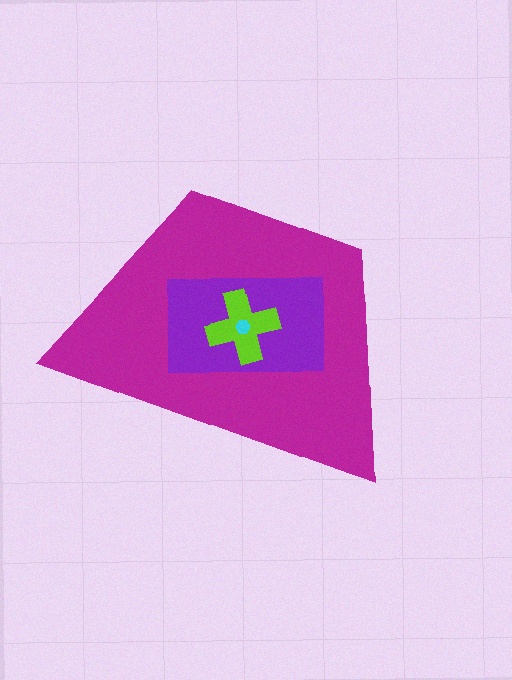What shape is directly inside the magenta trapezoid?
The purple rectangle.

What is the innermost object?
The cyan hexagon.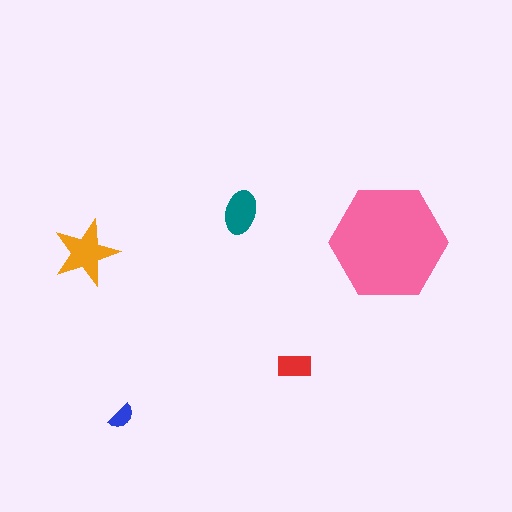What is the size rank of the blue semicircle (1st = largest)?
5th.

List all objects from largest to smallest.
The pink hexagon, the orange star, the teal ellipse, the red rectangle, the blue semicircle.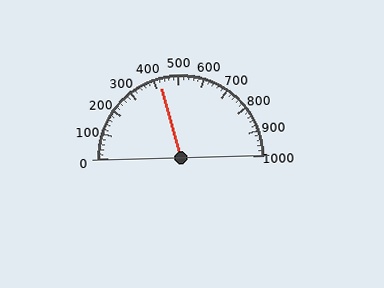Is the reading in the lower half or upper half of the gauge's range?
The reading is in the lower half of the range (0 to 1000).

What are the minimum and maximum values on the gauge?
The gauge ranges from 0 to 1000.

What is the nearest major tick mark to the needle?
The nearest major tick mark is 400.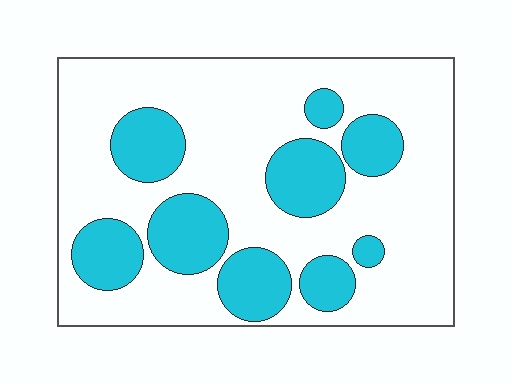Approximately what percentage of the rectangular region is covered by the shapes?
Approximately 30%.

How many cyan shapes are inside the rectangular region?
9.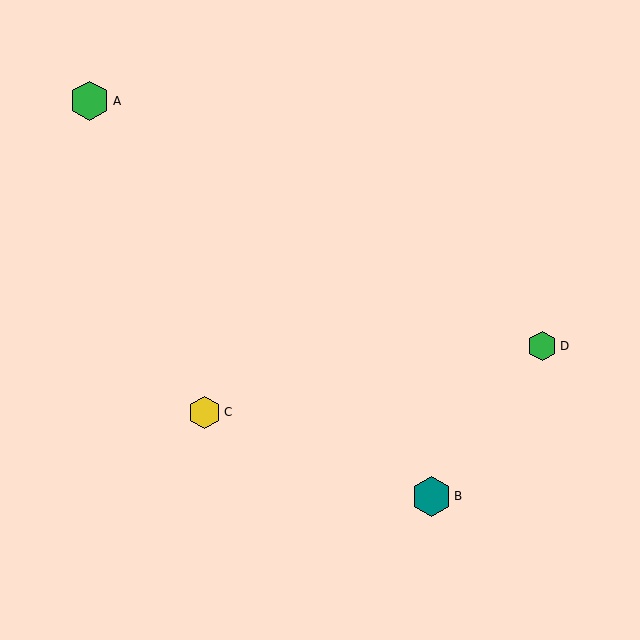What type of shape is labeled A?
Shape A is a green hexagon.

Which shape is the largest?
The teal hexagon (labeled B) is the largest.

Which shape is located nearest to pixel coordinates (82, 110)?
The green hexagon (labeled A) at (90, 101) is nearest to that location.